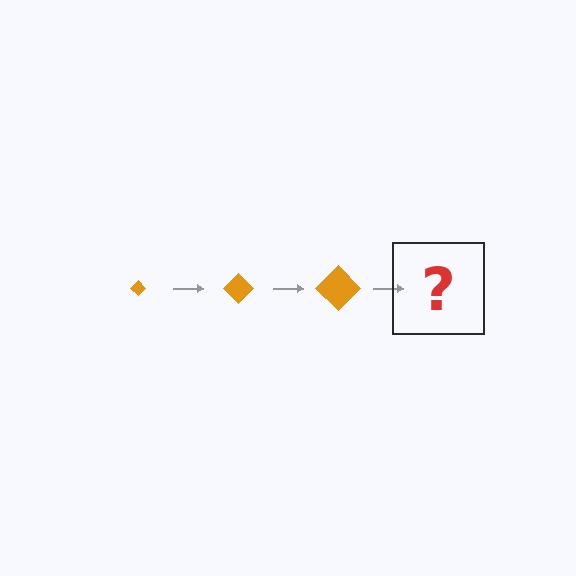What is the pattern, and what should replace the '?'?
The pattern is that the diamond gets progressively larger each step. The '?' should be an orange diamond, larger than the previous one.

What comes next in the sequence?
The next element should be an orange diamond, larger than the previous one.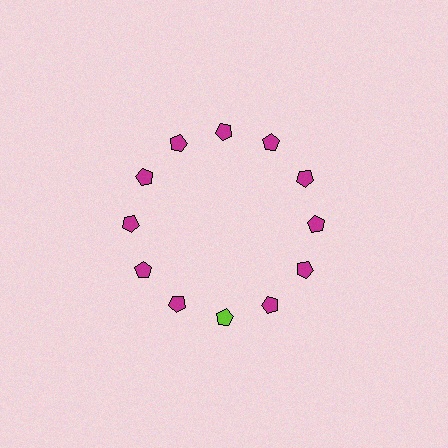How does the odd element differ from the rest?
It has a different color: lime instead of magenta.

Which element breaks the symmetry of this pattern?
The lime pentagon at roughly the 6 o'clock position breaks the symmetry. All other shapes are magenta pentagons.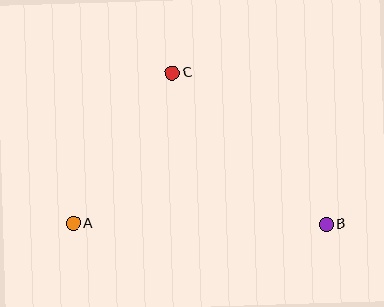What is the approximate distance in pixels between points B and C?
The distance between B and C is approximately 216 pixels.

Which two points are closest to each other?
Points A and C are closest to each other.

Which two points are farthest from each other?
Points A and B are farthest from each other.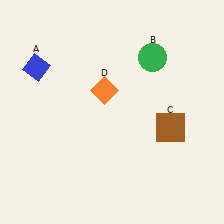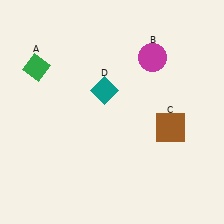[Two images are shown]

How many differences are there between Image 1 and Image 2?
There are 3 differences between the two images.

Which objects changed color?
A changed from blue to green. B changed from green to magenta. D changed from orange to teal.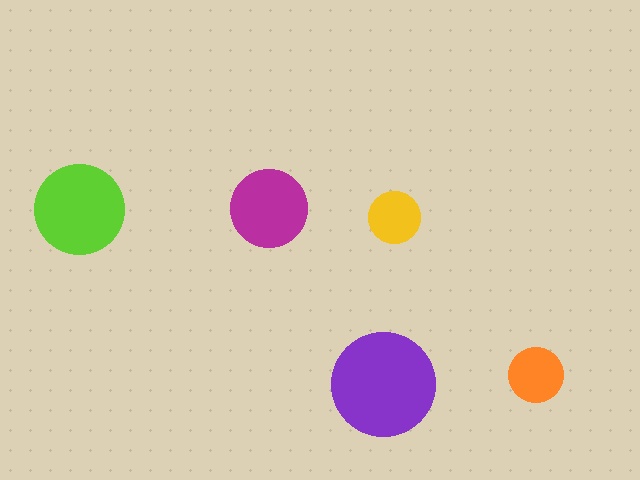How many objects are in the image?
There are 5 objects in the image.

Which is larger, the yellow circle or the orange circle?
The orange one.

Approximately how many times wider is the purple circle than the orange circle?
About 2 times wider.